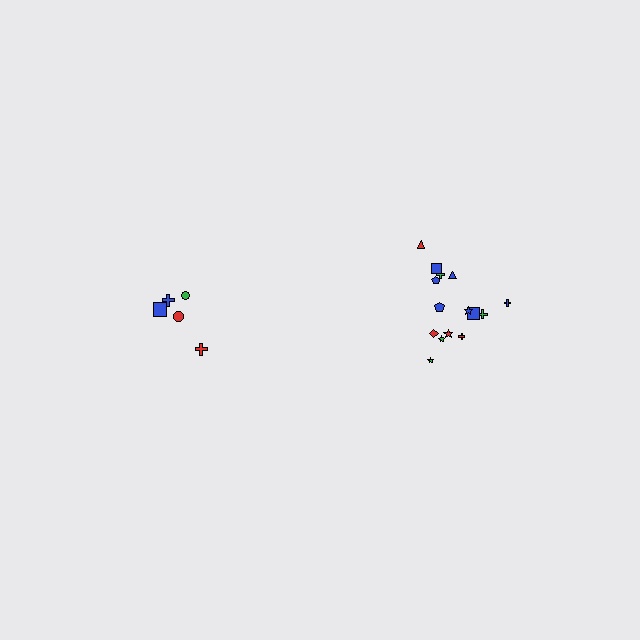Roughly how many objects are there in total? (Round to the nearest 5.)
Roughly 20 objects in total.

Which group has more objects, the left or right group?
The right group.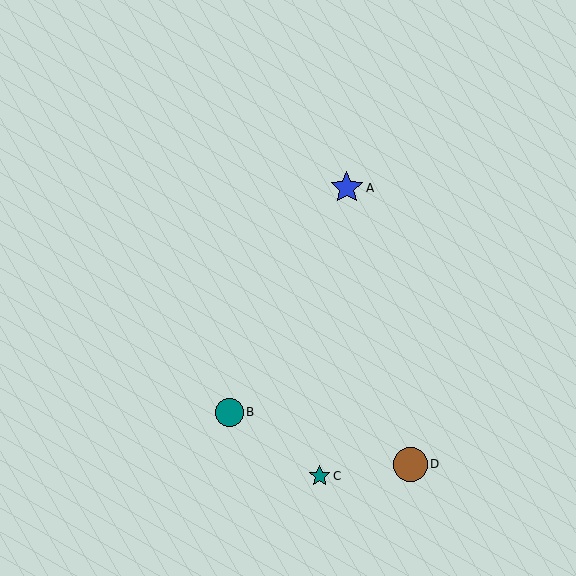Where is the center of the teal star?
The center of the teal star is at (320, 476).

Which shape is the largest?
The brown circle (labeled D) is the largest.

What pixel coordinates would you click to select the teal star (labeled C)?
Click at (320, 476) to select the teal star C.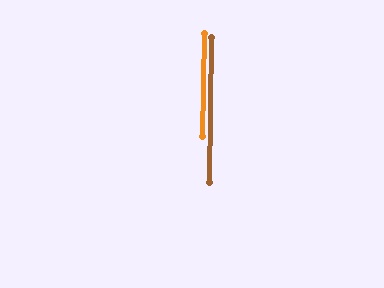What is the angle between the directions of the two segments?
Approximately 0 degrees.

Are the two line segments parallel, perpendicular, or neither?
Parallel — their directions differ by only 0.0°.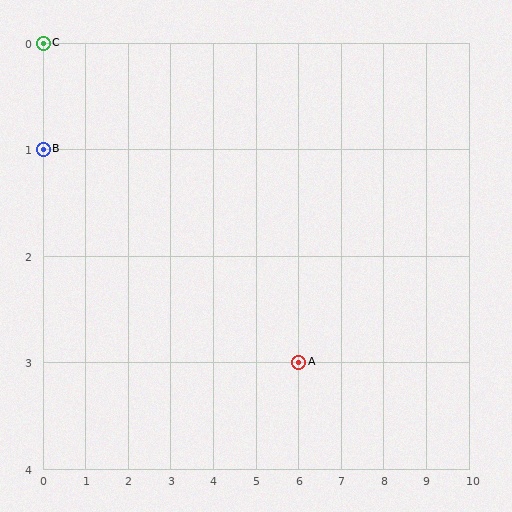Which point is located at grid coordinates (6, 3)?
Point A is at (6, 3).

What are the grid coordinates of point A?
Point A is at grid coordinates (6, 3).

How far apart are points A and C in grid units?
Points A and C are 6 columns and 3 rows apart (about 6.7 grid units diagonally).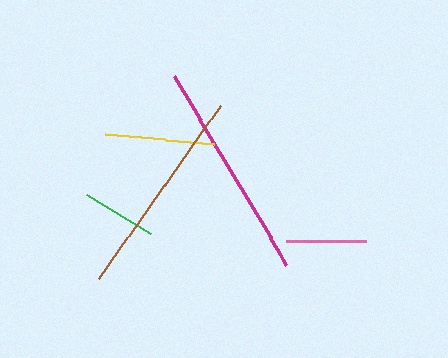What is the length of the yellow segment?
The yellow segment is approximately 109 pixels long.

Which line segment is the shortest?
The green line is the shortest at approximately 75 pixels.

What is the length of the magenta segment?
The magenta segment is approximately 220 pixels long.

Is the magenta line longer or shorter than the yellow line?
The magenta line is longer than the yellow line.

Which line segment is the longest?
The magenta line is the longest at approximately 220 pixels.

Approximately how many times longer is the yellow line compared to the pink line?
The yellow line is approximately 1.4 times the length of the pink line.